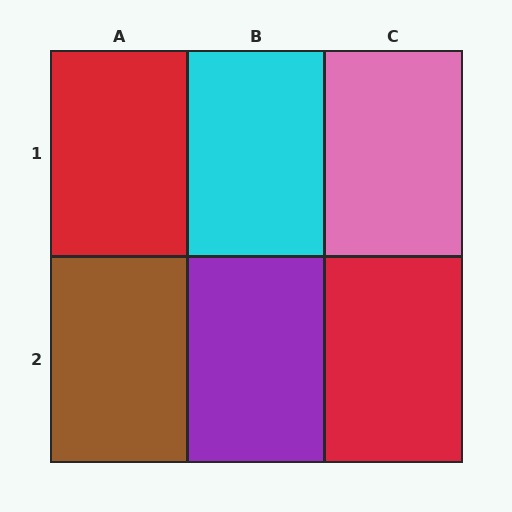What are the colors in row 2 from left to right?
Brown, purple, red.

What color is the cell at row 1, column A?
Red.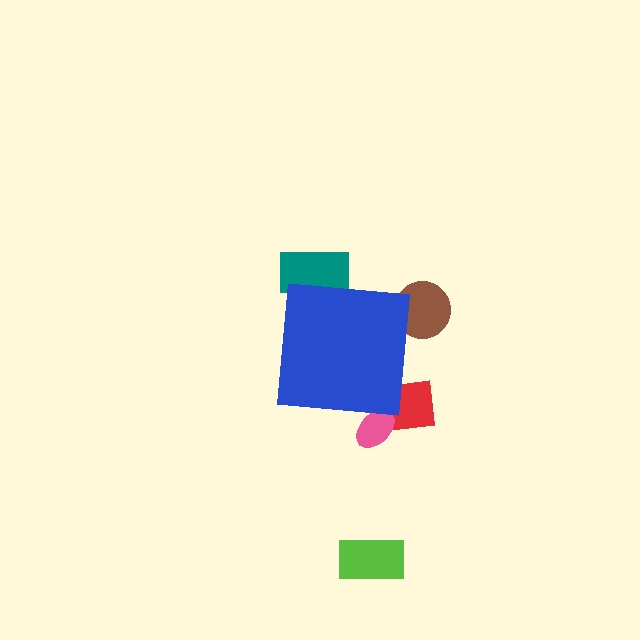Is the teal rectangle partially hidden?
Yes, the teal rectangle is partially hidden behind the blue square.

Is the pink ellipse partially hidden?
Yes, the pink ellipse is partially hidden behind the blue square.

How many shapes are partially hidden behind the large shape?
4 shapes are partially hidden.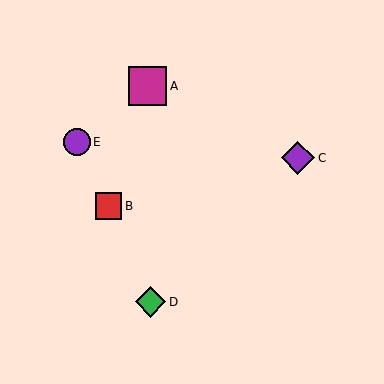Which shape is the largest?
The magenta square (labeled A) is the largest.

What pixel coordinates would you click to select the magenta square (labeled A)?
Click at (147, 86) to select the magenta square A.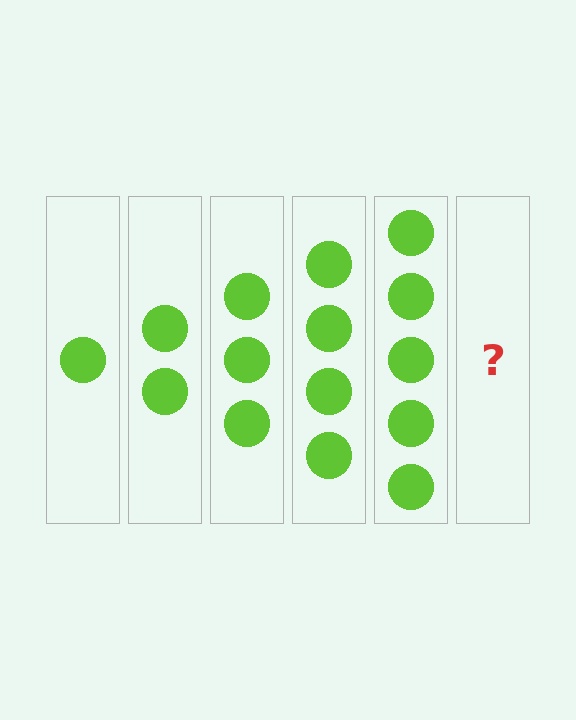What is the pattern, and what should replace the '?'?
The pattern is that each step adds one more circle. The '?' should be 6 circles.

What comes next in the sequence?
The next element should be 6 circles.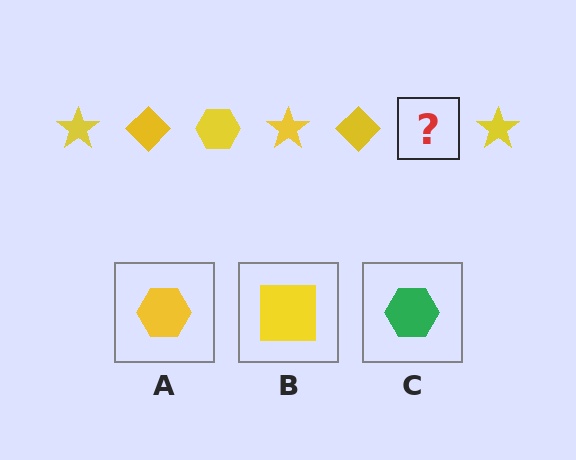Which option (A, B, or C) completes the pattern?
A.